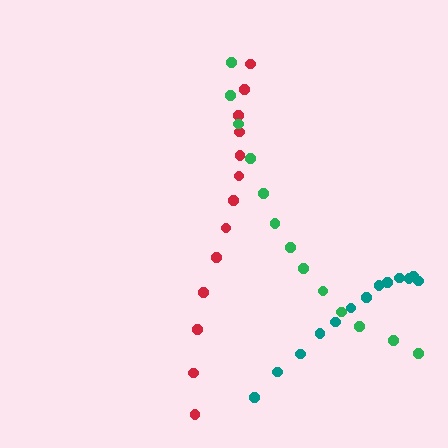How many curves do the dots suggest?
There are 3 distinct paths.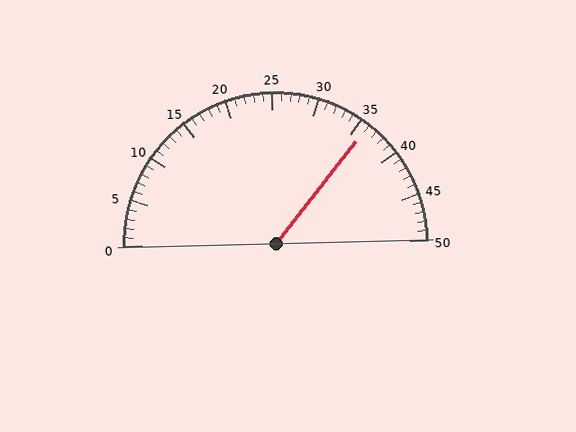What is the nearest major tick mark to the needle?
The nearest major tick mark is 35.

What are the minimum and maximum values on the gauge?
The gauge ranges from 0 to 50.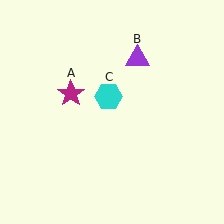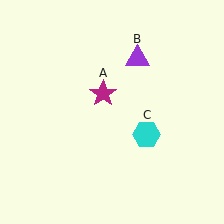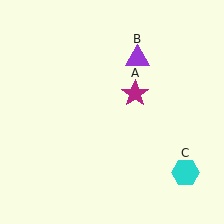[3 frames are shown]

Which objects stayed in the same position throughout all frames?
Purple triangle (object B) remained stationary.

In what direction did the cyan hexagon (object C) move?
The cyan hexagon (object C) moved down and to the right.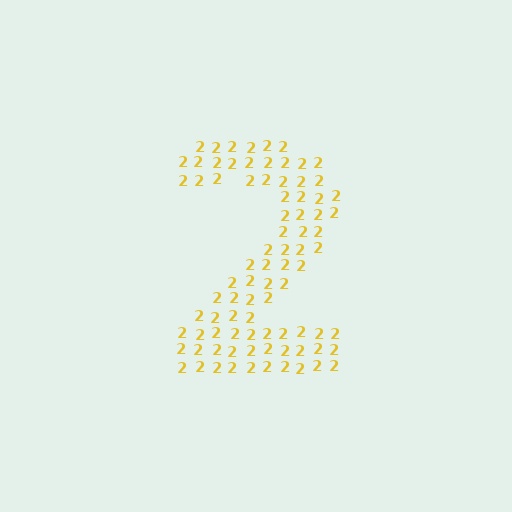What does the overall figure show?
The overall figure shows the digit 2.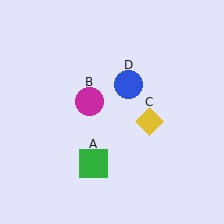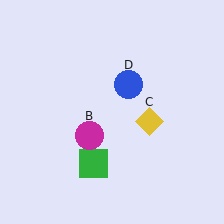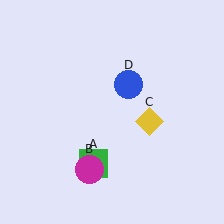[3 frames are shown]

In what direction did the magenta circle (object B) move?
The magenta circle (object B) moved down.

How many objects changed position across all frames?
1 object changed position: magenta circle (object B).